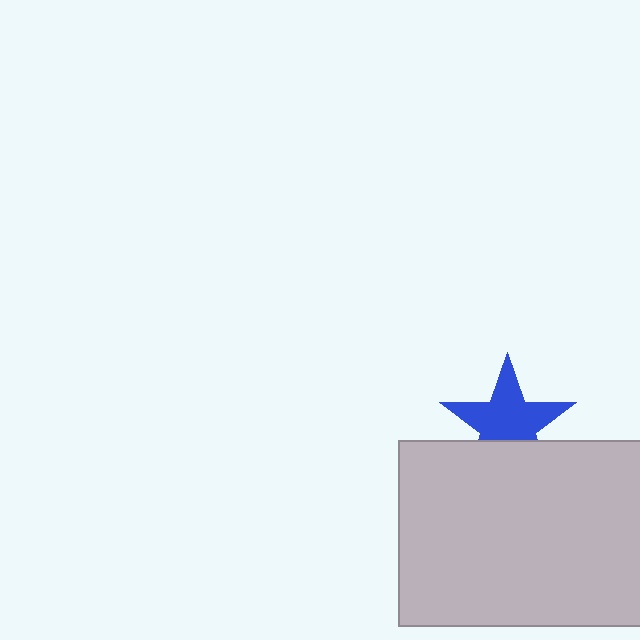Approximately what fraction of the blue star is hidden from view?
Roughly 31% of the blue star is hidden behind the light gray rectangle.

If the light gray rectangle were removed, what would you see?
You would see the complete blue star.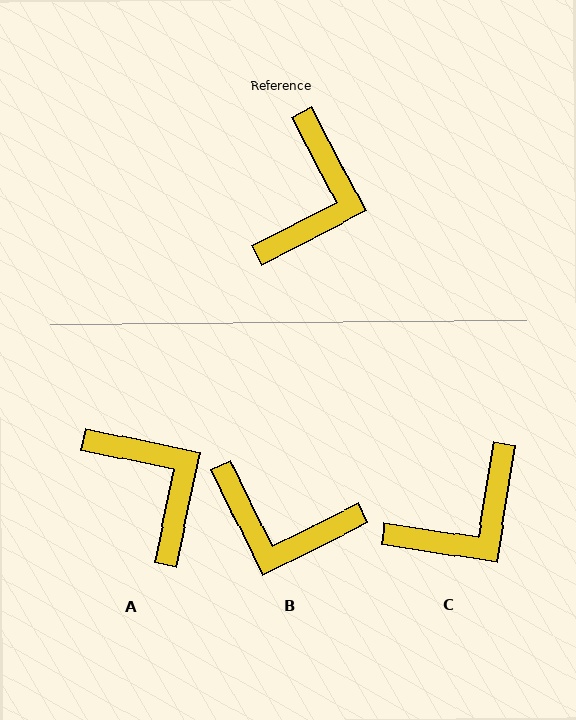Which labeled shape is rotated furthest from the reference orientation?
B, about 92 degrees away.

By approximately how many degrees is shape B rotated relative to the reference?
Approximately 92 degrees clockwise.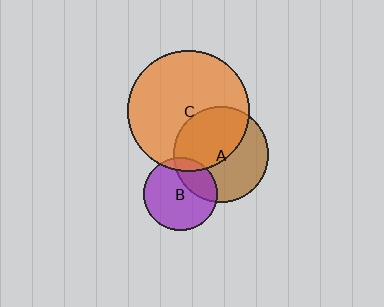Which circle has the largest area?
Circle C (orange).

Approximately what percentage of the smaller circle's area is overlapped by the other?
Approximately 30%.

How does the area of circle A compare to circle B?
Approximately 1.7 times.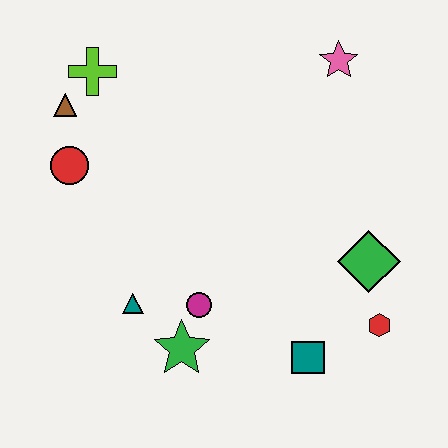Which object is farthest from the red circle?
The red hexagon is farthest from the red circle.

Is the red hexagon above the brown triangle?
No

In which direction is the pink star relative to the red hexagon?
The pink star is above the red hexagon.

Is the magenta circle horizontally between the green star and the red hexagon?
Yes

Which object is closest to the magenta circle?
The green star is closest to the magenta circle.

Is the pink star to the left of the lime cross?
No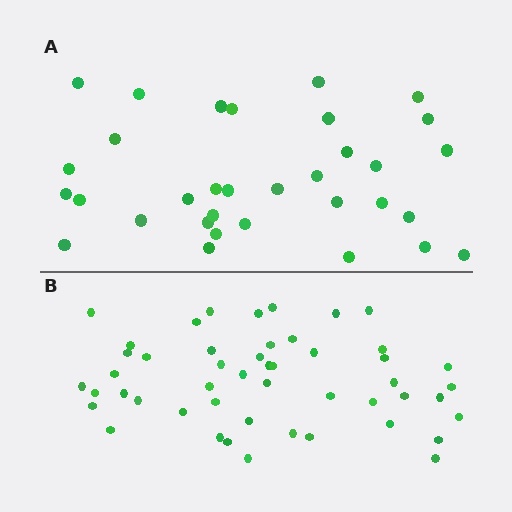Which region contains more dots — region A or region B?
Region B (the bottom region) has more dots.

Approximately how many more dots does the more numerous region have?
Region B has approximately 15 more dots than region A.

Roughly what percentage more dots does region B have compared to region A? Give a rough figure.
About 50% more.